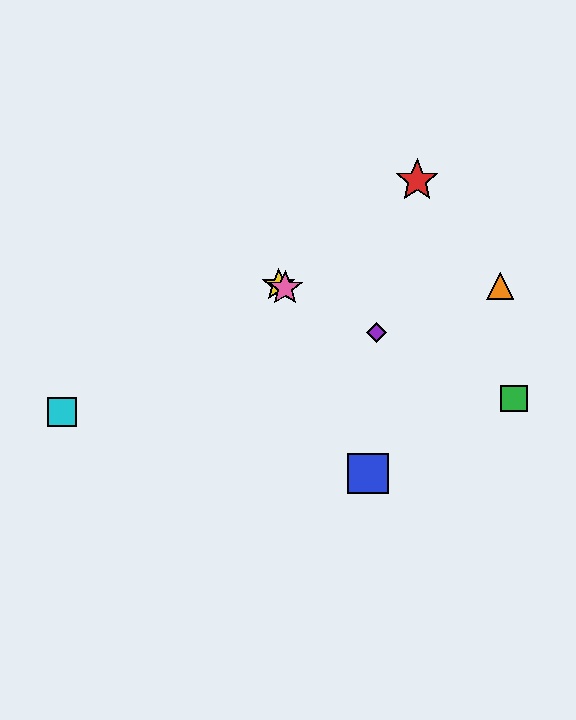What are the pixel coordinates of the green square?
The green square is at (514, 399).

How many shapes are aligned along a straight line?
4 shapes (the green square, the yellow star, the purple diamond, the pink star) are aligned along a straight line.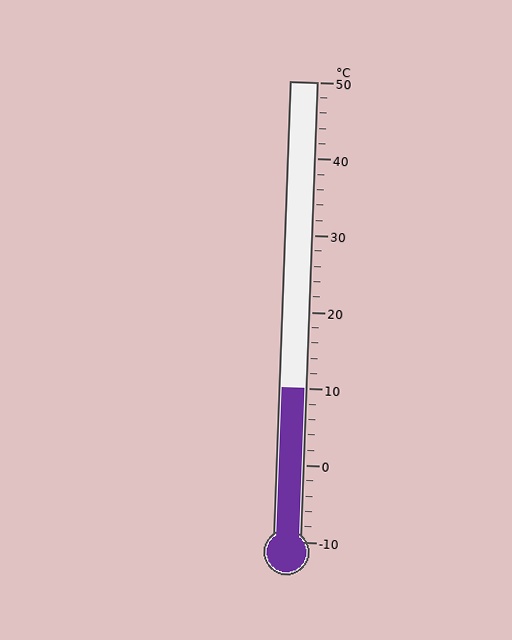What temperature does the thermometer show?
The thermometer shows approximately 10°C.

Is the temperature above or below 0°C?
The temperature is above 0°C.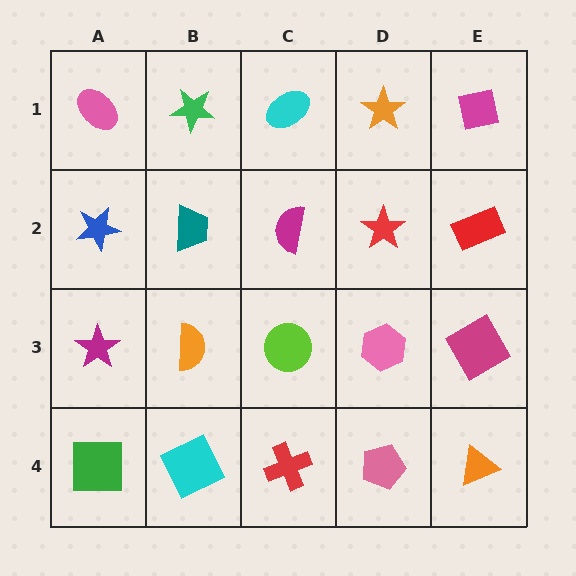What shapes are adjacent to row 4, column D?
A pink hexagon (row 3, column D), a red cross (row 4, column C), an orange triangle (row 4, column E).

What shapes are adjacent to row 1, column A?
A blue star (row 2, column A), a green star (row 1, column B).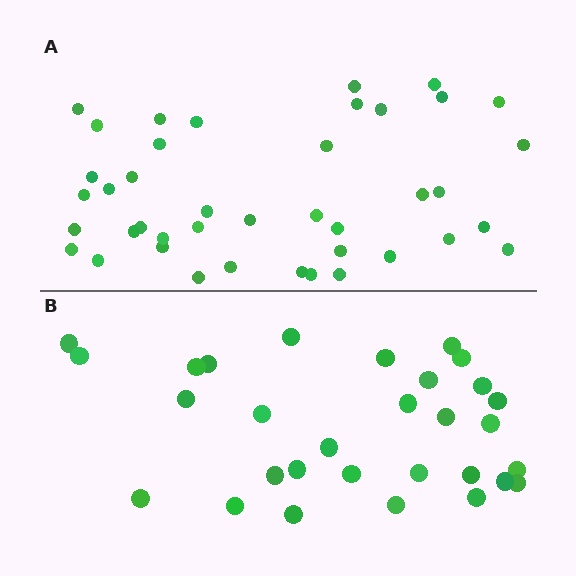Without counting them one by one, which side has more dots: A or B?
Region A (the top region) has more dots.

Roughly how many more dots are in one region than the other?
Region A has roughly 12 or so more dots than region B.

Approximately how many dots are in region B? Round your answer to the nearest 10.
About 30 dots.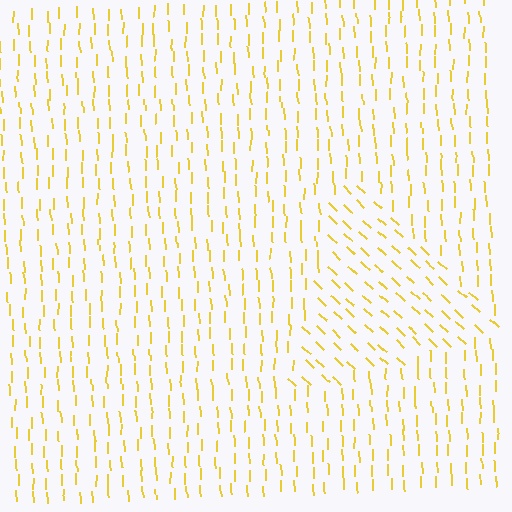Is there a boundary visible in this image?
Yes, there is a texture boundary formed by a change in line orientation.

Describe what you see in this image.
The image is filled with small yellow line segments. A triangle region in the image has lines oriented differently from the surrounding lines, creating a visible texture boundary.